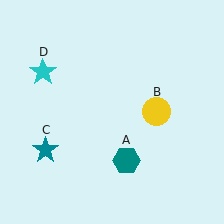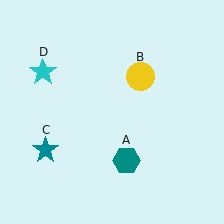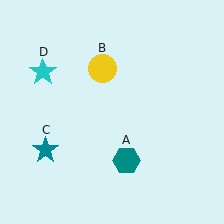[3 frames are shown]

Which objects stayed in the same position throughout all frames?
Teal hexagon (object A) and teal star (object C) and cyan star (object D) remained stationary.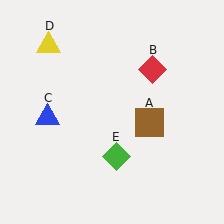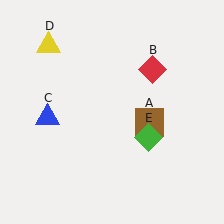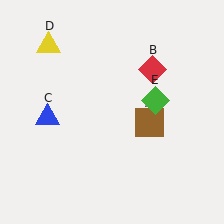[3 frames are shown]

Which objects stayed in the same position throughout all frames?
Brown square (object A) and red diamond (object B) and blue triangle (object C) and yellow triangle (object D) remained stationary.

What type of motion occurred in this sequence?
The green diamond (object E) rotated counterclockwise around the center of the scene.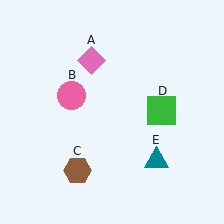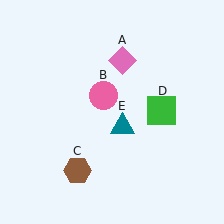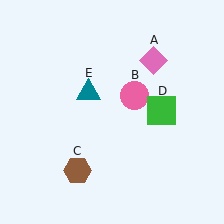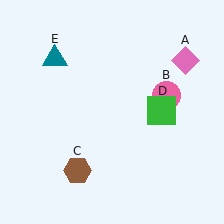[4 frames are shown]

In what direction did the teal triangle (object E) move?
The teal triangle (object E) moved up and to the left.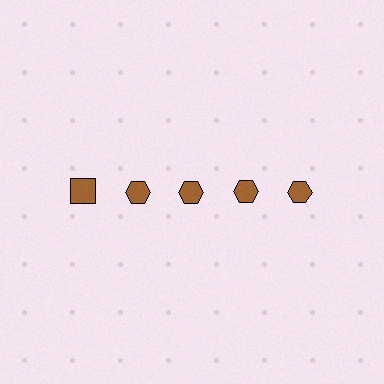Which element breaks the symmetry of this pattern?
The brown square in the top row, leftmost column breaks the symmetry. All other shapes are brown hexagons.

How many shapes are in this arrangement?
There are 5 shapes arranged in a grid pattern.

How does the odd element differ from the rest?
It has a different shape: square instead of hexagon.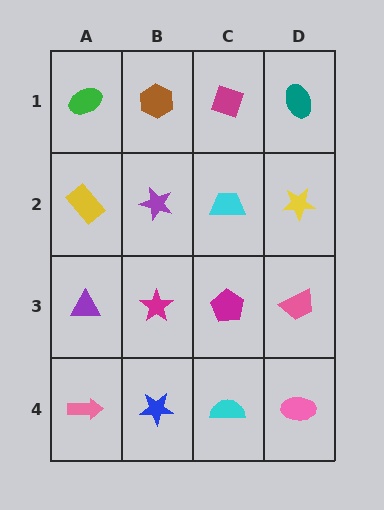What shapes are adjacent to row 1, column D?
A yellow star (row 2, column D), a magenta diamond (row 1, column C).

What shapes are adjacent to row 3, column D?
A yellow star (row 2, column D), a pink ellipse (row 4, column D), a magenta pentagon (row 3, column C).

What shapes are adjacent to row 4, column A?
A purple triangle (row 3, column A), a blue star (row 4, column B).